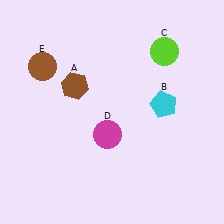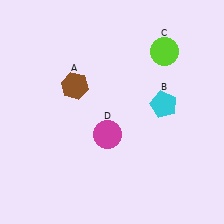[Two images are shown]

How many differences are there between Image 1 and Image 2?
There is 1 difference between the two images.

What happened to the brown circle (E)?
The brown circle (E) was removed in Image 2. It was in the top-left area of Image 1.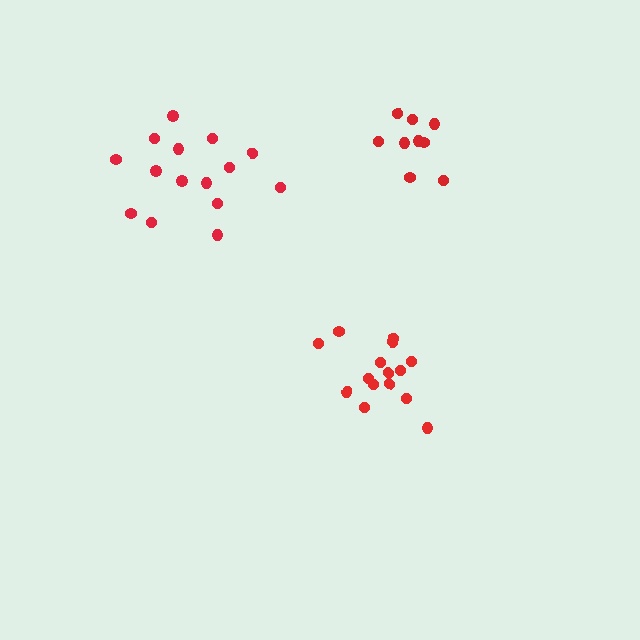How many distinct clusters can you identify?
There are 3 distinct clusters.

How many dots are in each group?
Group 1: 15 dots, Group 2: 15 dots, Group 3: 9 dots (39 total).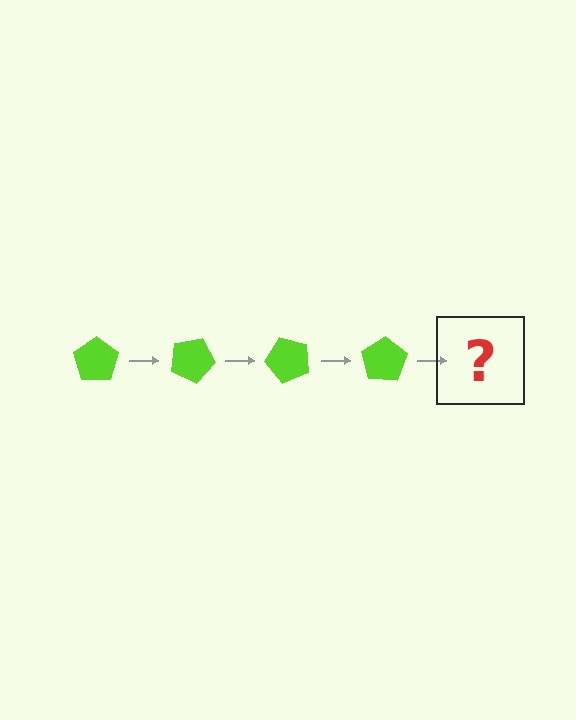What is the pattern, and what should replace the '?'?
The pattern is that the pentagon rotates 25 degrees each step. The '?' should be a lime pentagon rotated 100 degrees.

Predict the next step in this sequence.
The next step is a lime pentagon rotated 100 degrees.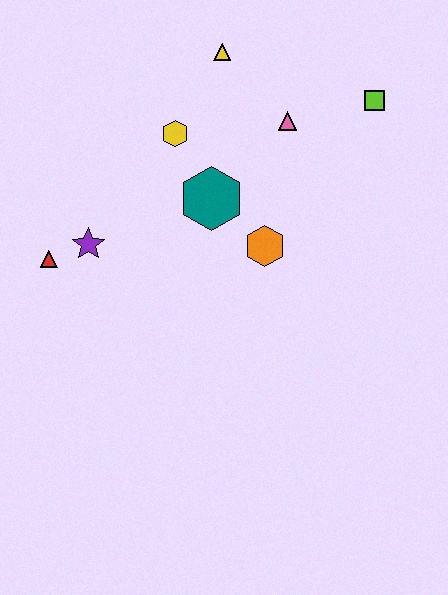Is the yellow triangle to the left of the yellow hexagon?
No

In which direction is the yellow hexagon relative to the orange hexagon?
The yellow hexagon is above the orange hexagon.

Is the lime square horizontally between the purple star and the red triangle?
No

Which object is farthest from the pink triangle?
The red triangle is farthest from the pink triangle.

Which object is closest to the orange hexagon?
The teal hexagon is closest to the orange hexagon.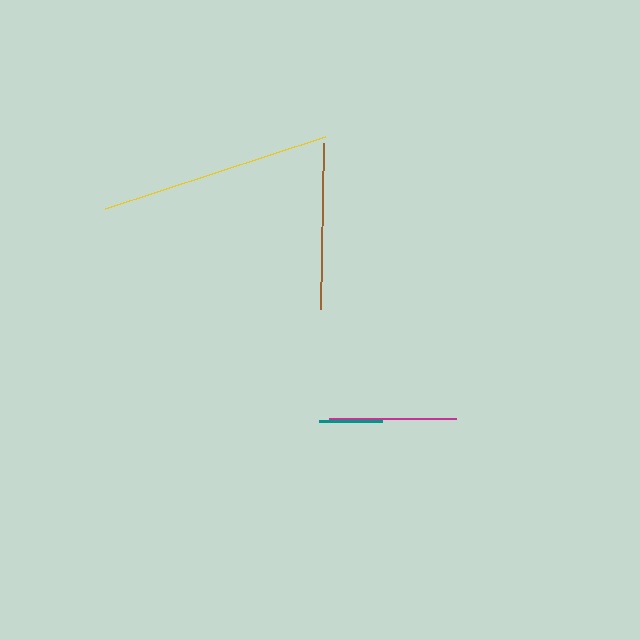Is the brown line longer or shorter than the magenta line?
The brown line is longer than the magenta line.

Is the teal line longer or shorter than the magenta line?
The magenta line is longer than the teal line.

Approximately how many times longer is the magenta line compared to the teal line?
The magenta line is approximately 2.0 times the length of the teal line.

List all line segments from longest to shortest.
From longest to shortest: yellow, brown, magenta, teal.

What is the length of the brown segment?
The brown segment is approximately 165 pixels long.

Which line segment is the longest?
The yellow line is the longest at approximately 231 pixels.